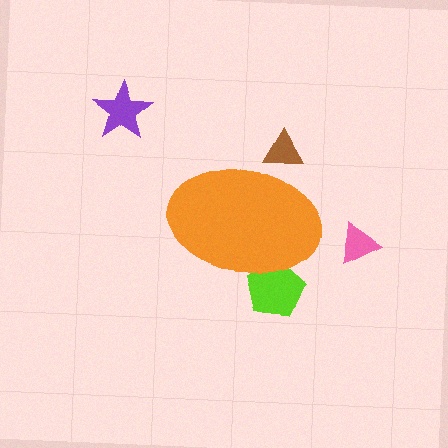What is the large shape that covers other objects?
An orange ellipse.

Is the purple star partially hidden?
No, the purple star is fully visible.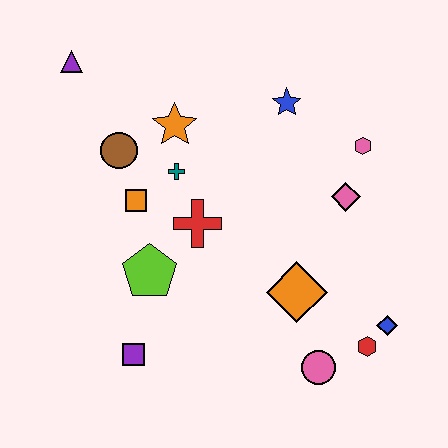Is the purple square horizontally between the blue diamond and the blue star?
No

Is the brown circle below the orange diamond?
No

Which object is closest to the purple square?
The lime pentagon is closest to the purple square.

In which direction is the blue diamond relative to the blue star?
The blue diamond is below the blue star.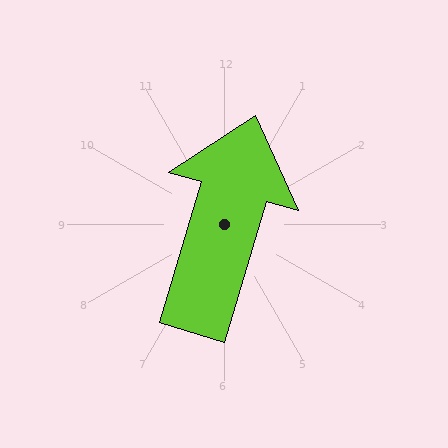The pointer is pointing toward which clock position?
Roughly 1 o'clock.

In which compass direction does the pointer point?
North.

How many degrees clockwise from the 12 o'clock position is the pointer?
Approximately 16 degrees.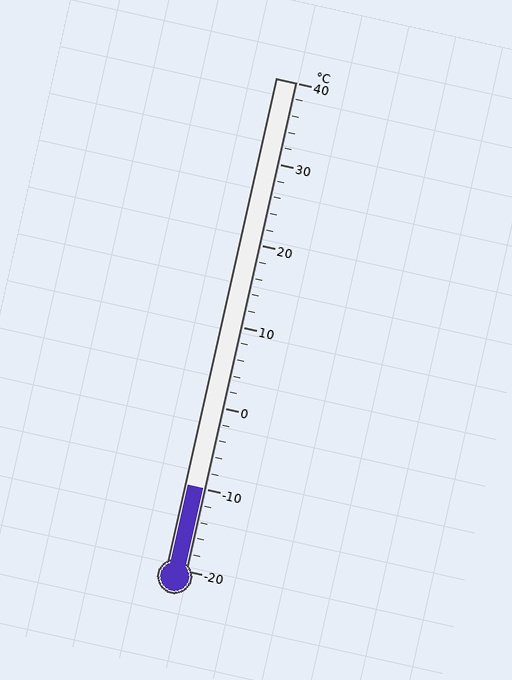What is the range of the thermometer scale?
The thermometer scale ranges from -20°C to 40°C.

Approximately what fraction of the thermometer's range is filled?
The thermometer is filled to approximately 15% of its range.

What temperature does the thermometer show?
The thermometer shows approximately -10°C.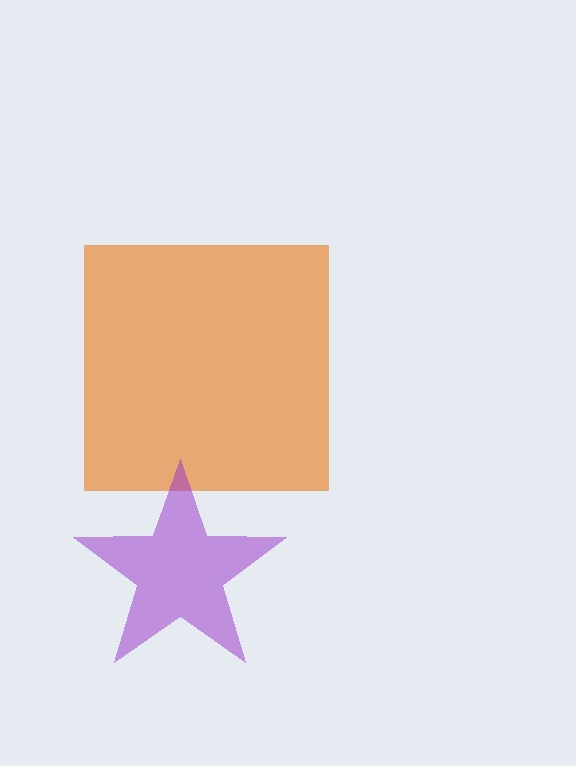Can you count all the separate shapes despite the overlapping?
Yes, there are 2 separate shapes.